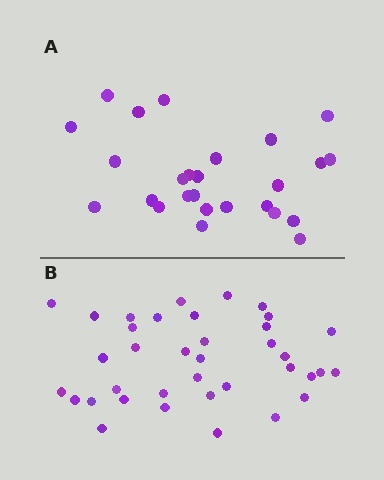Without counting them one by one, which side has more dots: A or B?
Region B (the bottom region) has more dots.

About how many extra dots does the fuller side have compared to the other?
Region B has roughly 12 or so more dots than region A.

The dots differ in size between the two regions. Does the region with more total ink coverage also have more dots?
No. Region A has more total ink coverage because its dots are larger, but region B actually contains more individual dots. Total area can be misleading — the number of items is what matters here.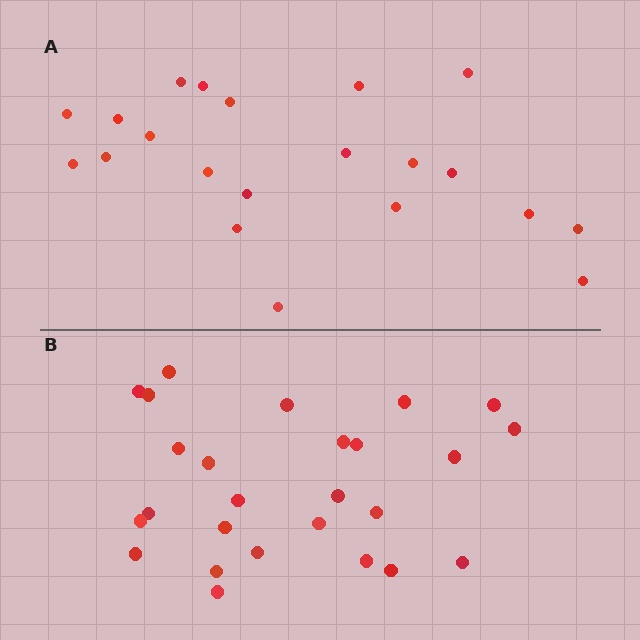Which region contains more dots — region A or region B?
Region B (the bottom region) has more dots.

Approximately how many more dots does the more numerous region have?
Region B has about 5 more dots than region A.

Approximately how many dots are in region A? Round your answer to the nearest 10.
About 20 dots. (The exact count is 21, which rounds to 20.)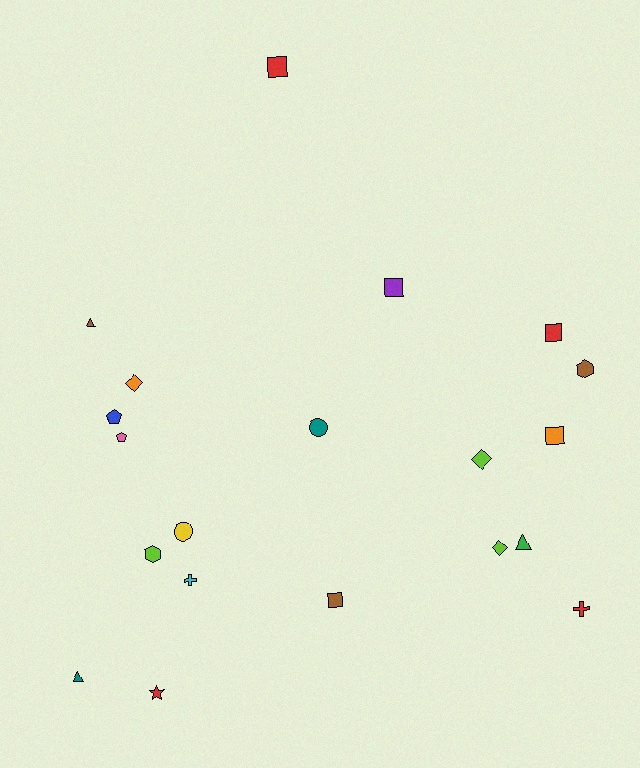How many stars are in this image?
There is 1 star.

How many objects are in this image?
There are 20 objects.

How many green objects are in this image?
There is 1 green object.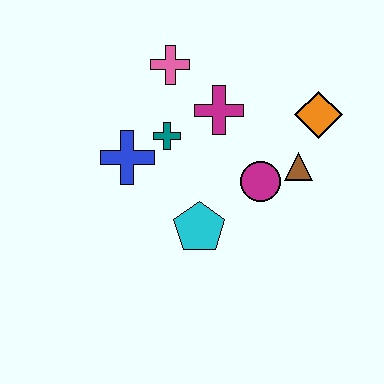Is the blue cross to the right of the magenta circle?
No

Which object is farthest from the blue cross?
The orange diamond is farthest from the blue cross.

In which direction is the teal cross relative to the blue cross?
The teal cross is to the right of the blue cross.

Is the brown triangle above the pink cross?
No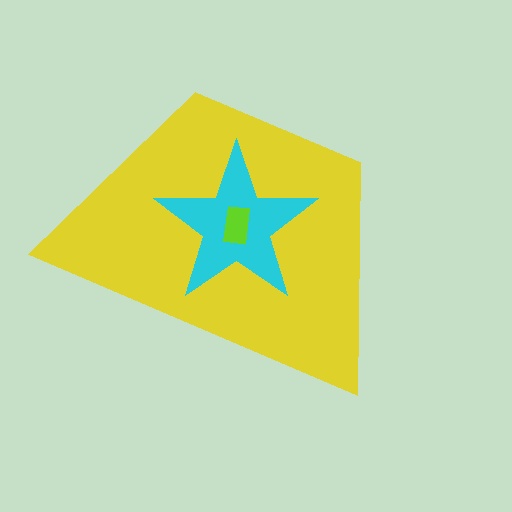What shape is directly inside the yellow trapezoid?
The cyan star.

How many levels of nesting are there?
3.